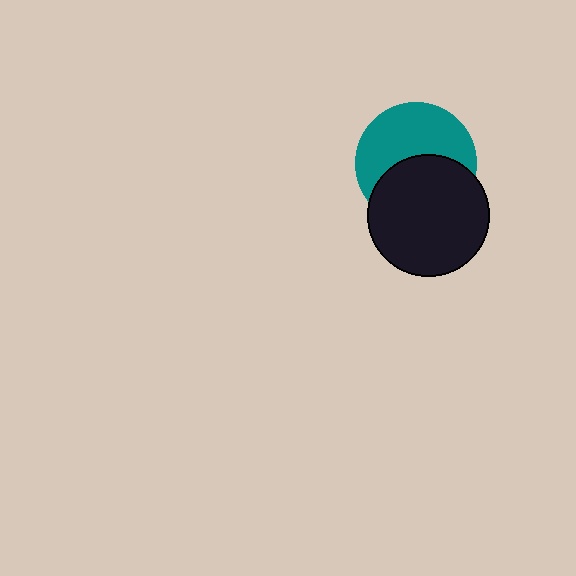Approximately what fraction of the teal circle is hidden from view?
Roughly 46% of the teal circle is hidden behind the black circle.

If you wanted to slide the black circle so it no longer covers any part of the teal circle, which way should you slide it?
Slide it down — that is the most direct way to separate the two shapes.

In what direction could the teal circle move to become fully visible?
The teal circle could move up. That would shift it out from behind the black circle entirely.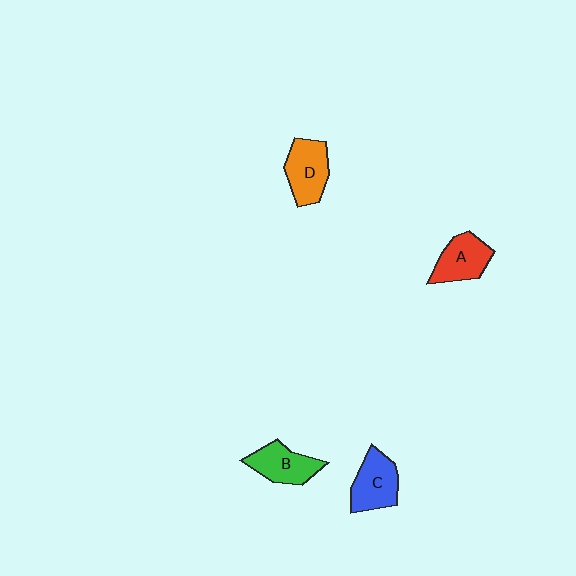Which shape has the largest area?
Shape D (orange).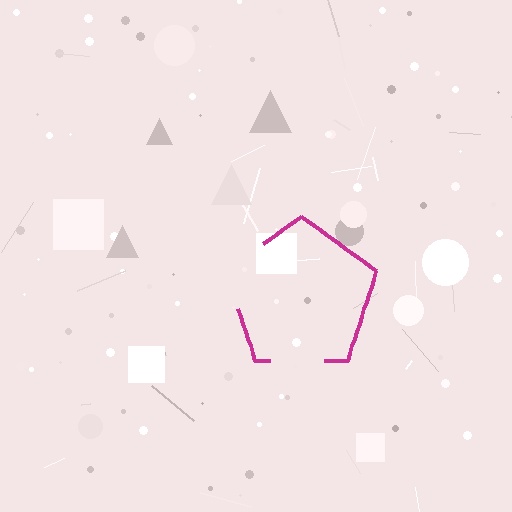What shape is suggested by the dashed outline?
The dashed outline suggests a pentagon.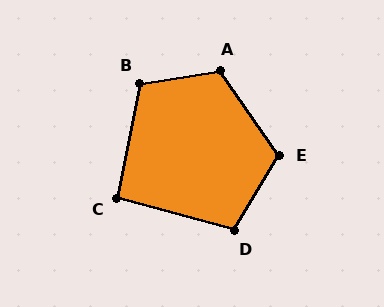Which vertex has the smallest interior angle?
C, at approximately 94 degrees.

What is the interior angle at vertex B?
Approximately 110 degrees (obtuse).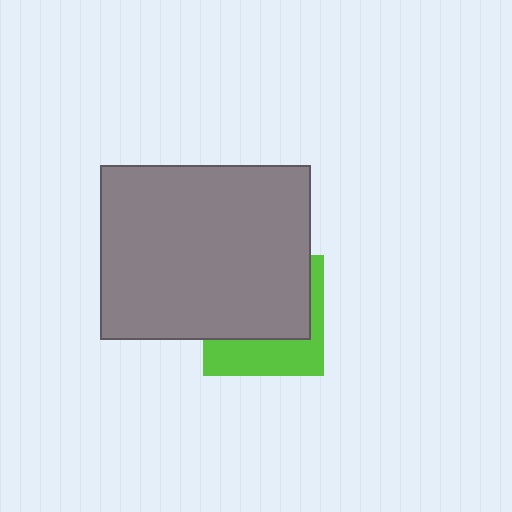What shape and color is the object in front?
The object in front is a gray rectangle.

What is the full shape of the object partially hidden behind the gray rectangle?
The partially hidden object is a lime square.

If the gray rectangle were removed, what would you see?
You would see the complete lime square.